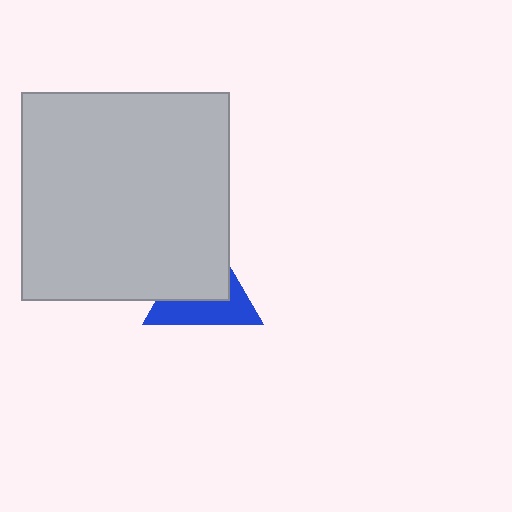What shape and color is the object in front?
The object in front is a light gray square.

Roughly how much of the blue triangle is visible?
About half of it is visible (roughly 46%).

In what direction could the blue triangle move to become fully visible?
The blue triangle could move toward the lower-right. That would shift it out from behind the light gray square entirely.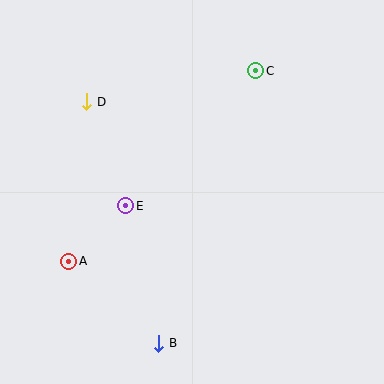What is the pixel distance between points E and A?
The distance between E and A is 80 pixels.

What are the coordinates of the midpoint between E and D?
The midpoint between E and D is at (106, 154).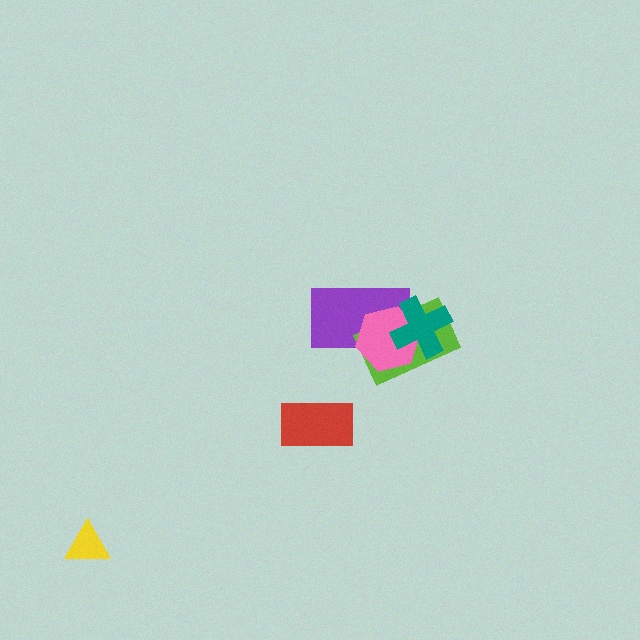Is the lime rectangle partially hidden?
Yes, it is partially covered by another shape.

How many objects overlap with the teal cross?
3 objects overlap with the teal cross.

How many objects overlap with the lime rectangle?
3 objects overlap with the lime rectangle.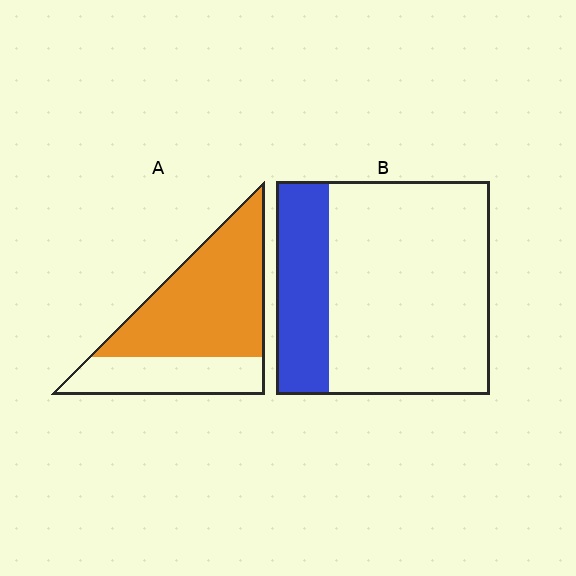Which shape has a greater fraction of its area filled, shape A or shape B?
Shape A.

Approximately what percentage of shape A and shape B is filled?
A is approximately 70% and B is approximately 25%.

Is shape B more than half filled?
No.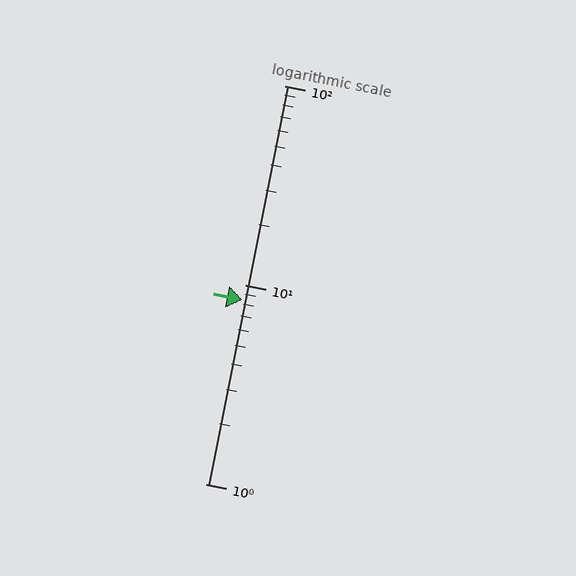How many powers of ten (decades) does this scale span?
The scale spans 2 decades, from 1 to 100.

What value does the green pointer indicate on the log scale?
The pointer indicates approximately 8.4.